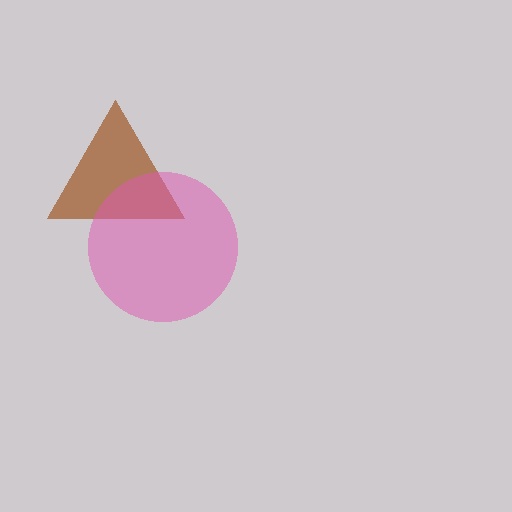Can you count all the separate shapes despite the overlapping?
Yes, there are 2 separate shapes.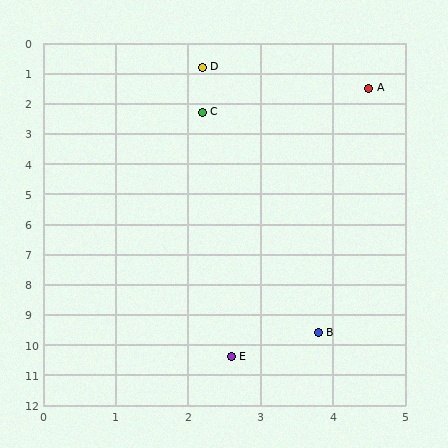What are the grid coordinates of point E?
Point E is at approximately (2.6, 10.4).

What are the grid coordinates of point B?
Point B is at approximately (3.8, 9.6).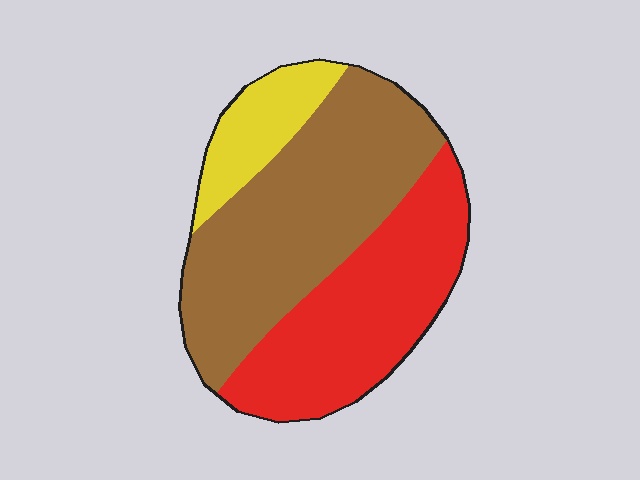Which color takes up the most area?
Brown, at roughly 50%.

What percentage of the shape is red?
Red covers roughly 40% of the shape.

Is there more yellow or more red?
Red.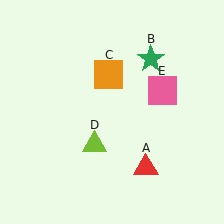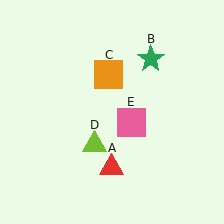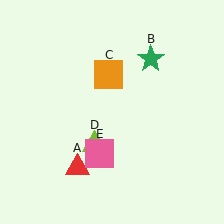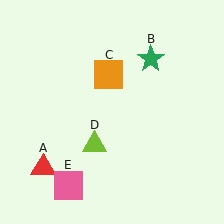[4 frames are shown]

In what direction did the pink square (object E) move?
The pink square (object E) moved down and to the left.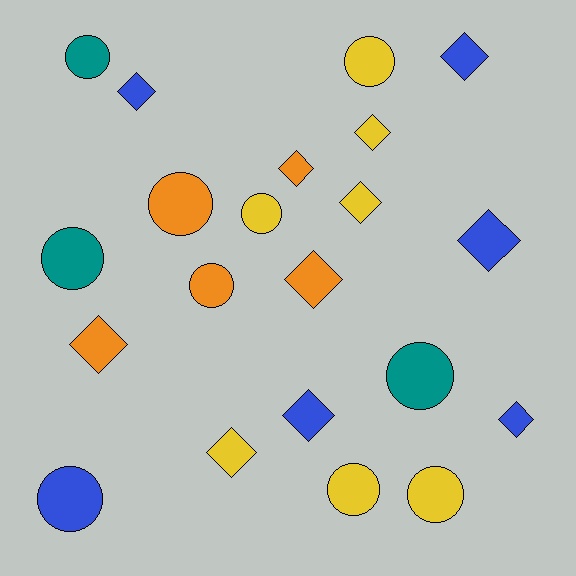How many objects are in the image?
There are 21 objects.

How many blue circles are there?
There is 1 blue circle.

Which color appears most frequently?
Yellow, with 7 objects.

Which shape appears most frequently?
Diamond, with 11 objects.